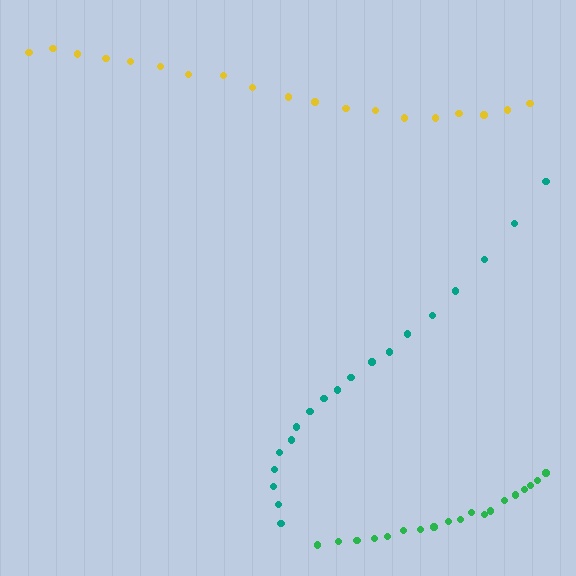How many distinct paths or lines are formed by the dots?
There are 3 distinct paths.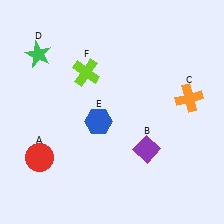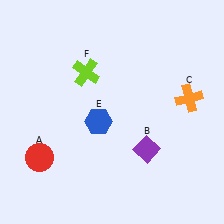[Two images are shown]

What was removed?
The green star (D) was removed in Image 2.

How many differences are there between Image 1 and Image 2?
There is 1 difference between the two images.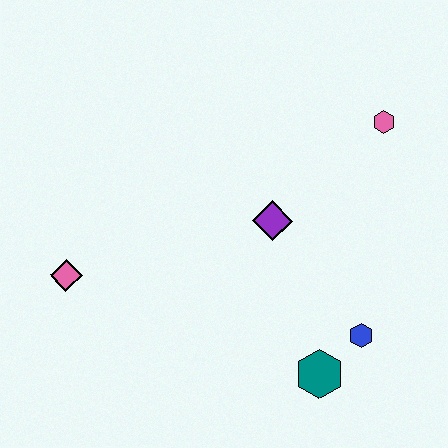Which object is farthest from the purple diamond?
The pink diamond is farthest from the purple diamond.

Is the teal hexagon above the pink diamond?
No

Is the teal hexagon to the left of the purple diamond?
No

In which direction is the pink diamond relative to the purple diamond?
The pink diamond is to the left of the purple diamond.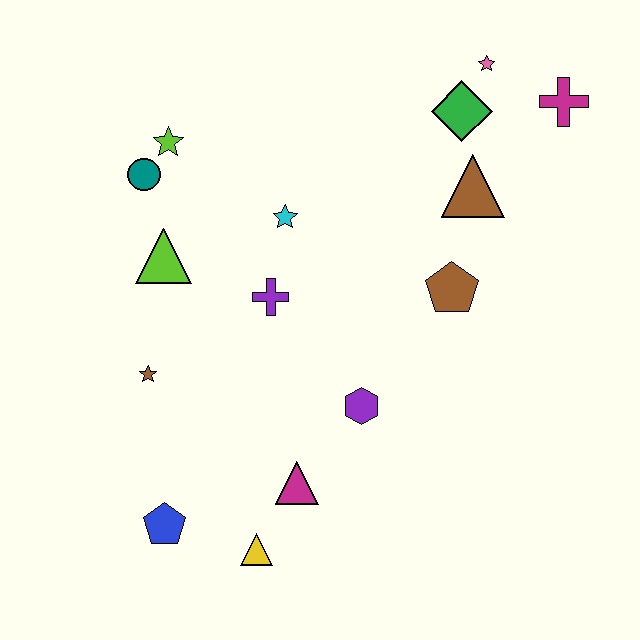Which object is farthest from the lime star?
The yellow triangle is farthest from the lime star.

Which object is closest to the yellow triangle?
The magenta triangle is closest to the yellow triangle.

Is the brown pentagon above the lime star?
No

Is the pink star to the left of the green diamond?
No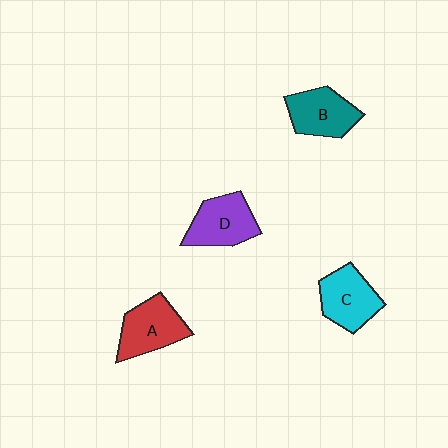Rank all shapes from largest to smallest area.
From largest to smallest: A (red), D (purple), C (cyan), B (teal).